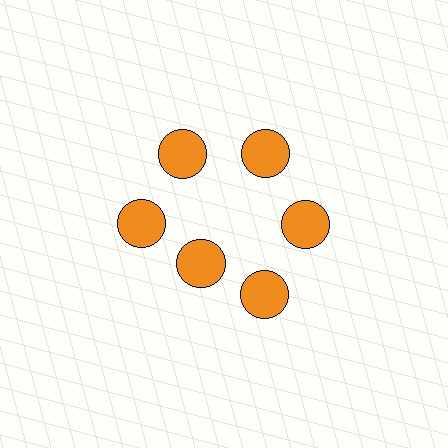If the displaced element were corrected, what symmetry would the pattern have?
It would have 6-fold rotational symmetry — the pattern would map onto itself every 60 degrees.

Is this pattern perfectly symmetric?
No. The 6 orange circles are arranged in a ring, but one element near the 7 o'clock position is pulled inward toward the center, breaking the 6-fold rotational symmetry.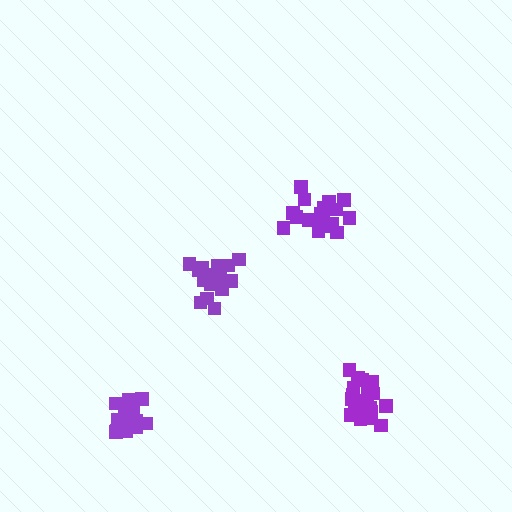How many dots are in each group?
Group 1: 20 dots, Group 2: 19 dots, Group 3: 18 dots, Group 4: 19 dots (76 total).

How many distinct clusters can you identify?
There are 4 distinct clusters.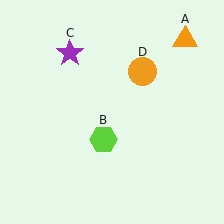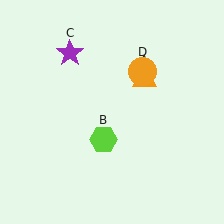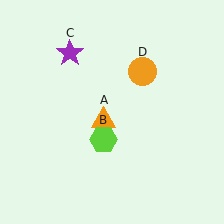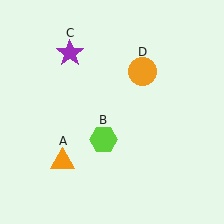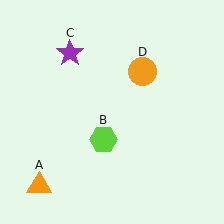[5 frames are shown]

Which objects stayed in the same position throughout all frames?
Lime hexagon (object B) and purple star (object C) and orange circle (object D) remained stationary.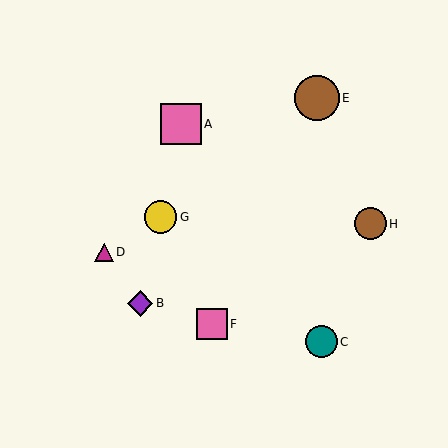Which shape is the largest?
The brown circle (labeled E) is the largest.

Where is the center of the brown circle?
The center of the brown circle is at (370, 224).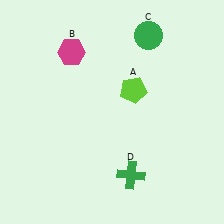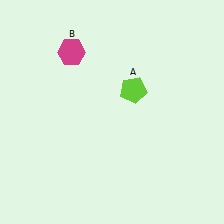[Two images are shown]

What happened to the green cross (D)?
The green cross (D) was removed in Image 2. It was in the bottom-right area of Image 1.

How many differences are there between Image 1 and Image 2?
There are 2 differences between the two images.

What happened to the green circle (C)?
The green circle (C) was removed in Image 2. It was in the top-right area of Image 1.